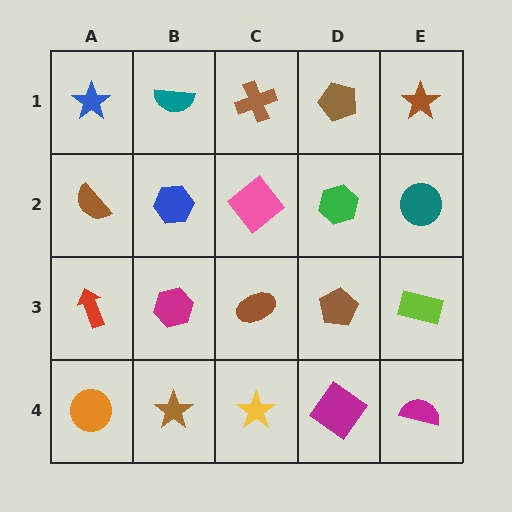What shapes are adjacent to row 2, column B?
A teal semicircle (row 1, column B), a magenta hexagon (row 3, column B), a brown semicircle (row 2, column A), a pink diamond (row 2, column C).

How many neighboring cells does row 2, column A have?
3.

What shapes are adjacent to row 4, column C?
A brown ellipse (row 3, column C), a brown star (row 4, column B), a magenta diamond (row 4, column D).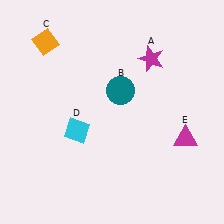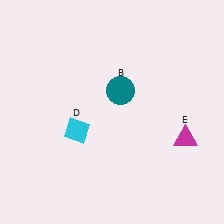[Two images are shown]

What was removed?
The orange diamond (C), the magenta star (A) were removed in Image 2.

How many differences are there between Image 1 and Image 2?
There are 2 differences between the two images.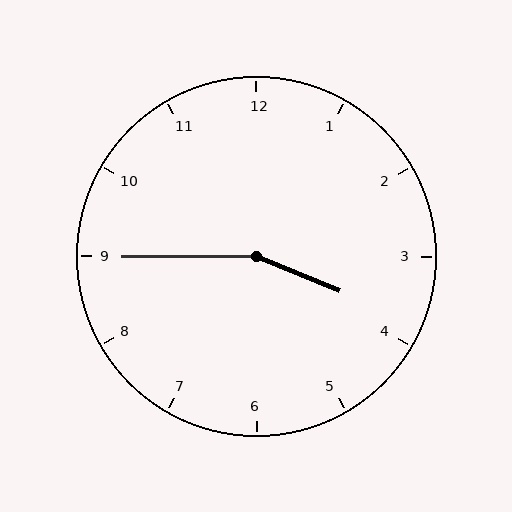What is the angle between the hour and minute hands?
Approximately 158 degrees.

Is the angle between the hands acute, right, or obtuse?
It is obtuse.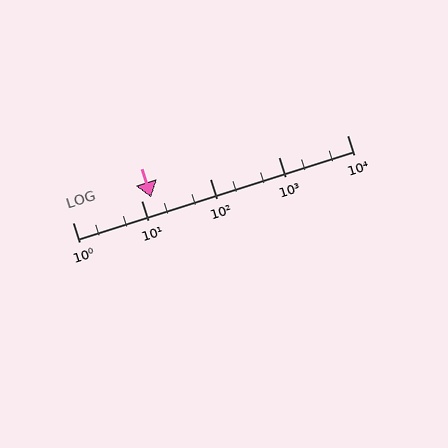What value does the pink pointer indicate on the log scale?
The pointer indicates approximately 14.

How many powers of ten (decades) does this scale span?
The scale spans 4 decades, from 1 to 10000.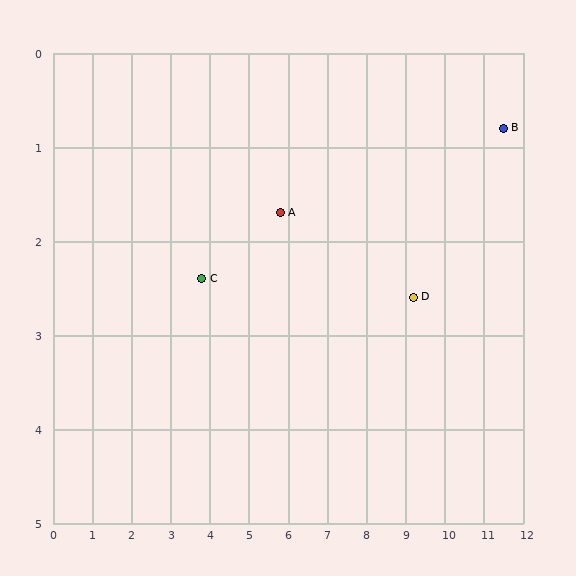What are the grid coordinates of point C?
Point C is at approximately (3.8, 2.4).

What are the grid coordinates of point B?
Point B is at approximately (11.5, 0.8).